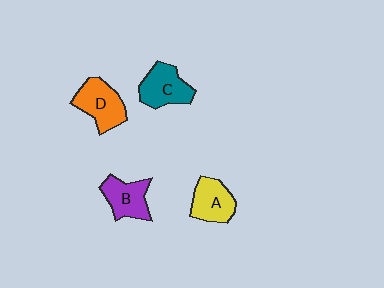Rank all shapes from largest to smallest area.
From largest to smallest: D (orange), C (teal), B (purple), A (yellow).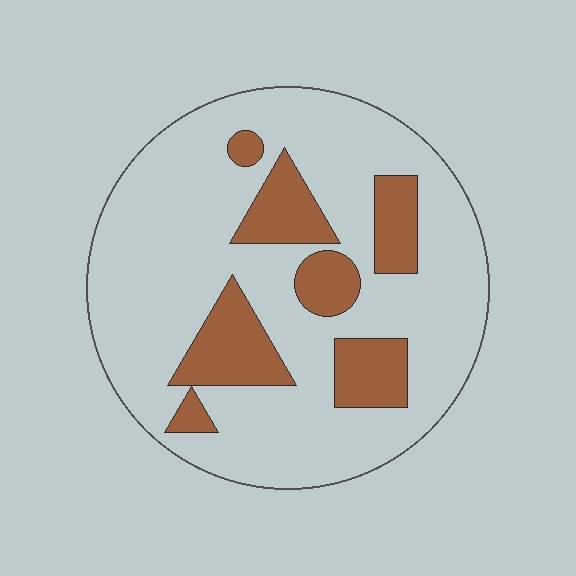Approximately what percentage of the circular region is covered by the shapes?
Approximately 20%.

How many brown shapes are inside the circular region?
7.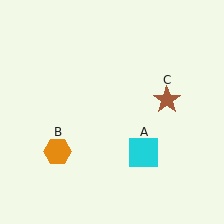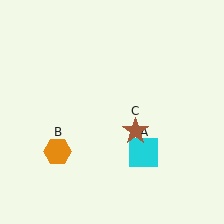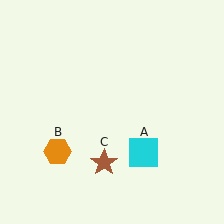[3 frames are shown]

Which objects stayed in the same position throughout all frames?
Cyan square (object A) and orange hexagon (object B) remained stationary.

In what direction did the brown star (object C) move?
The brown star (object C) moved down and to the left.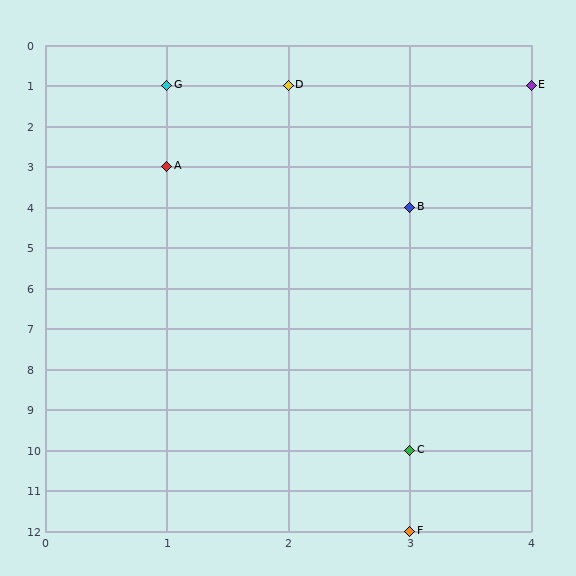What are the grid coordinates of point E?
Point E is at grid coordinates (4, 1).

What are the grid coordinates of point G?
Point G is at grid coordinates (1, 1).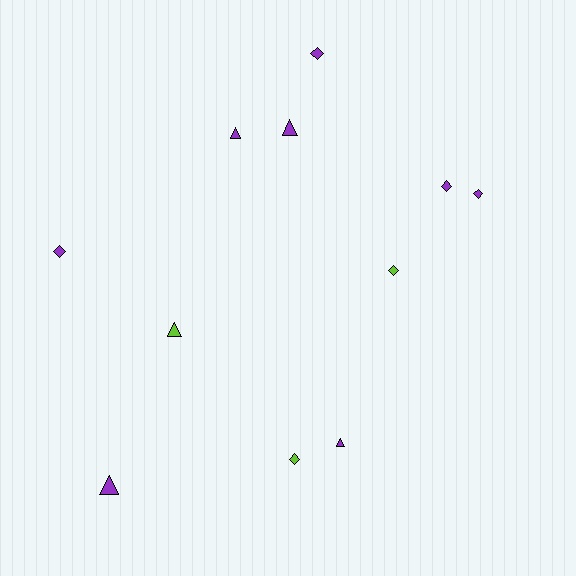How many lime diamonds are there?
There are 2 lime diamonds.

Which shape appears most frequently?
Diamond, with 6 objects.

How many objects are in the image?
There are 11 objects.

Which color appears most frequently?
Purple, with 8 objects.